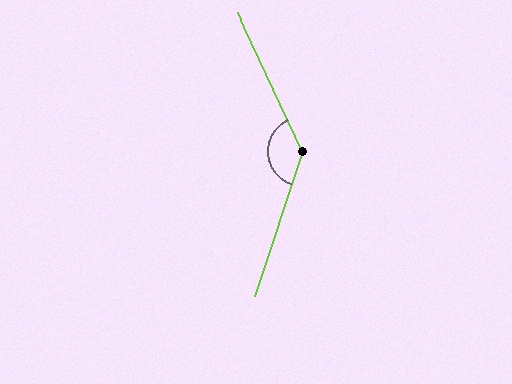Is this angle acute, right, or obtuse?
It is obtuse.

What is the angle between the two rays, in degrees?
Approximately 137 degrees.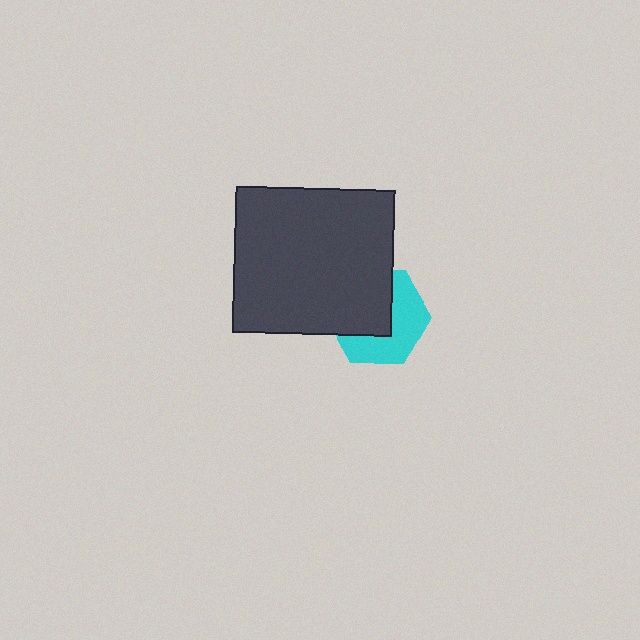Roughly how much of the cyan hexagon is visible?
About half of it is visible (roughly 50%).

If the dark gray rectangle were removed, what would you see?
You would see the complete cyan hexagon.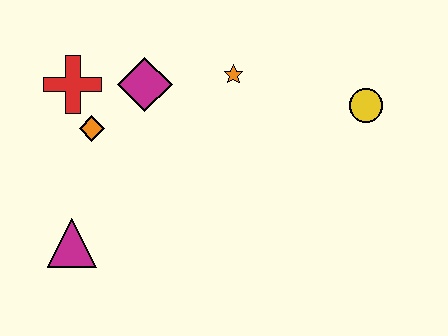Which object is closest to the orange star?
The magenta diamond is closest to the orange star.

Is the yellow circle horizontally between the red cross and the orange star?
No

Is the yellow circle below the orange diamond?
No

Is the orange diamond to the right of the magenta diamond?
No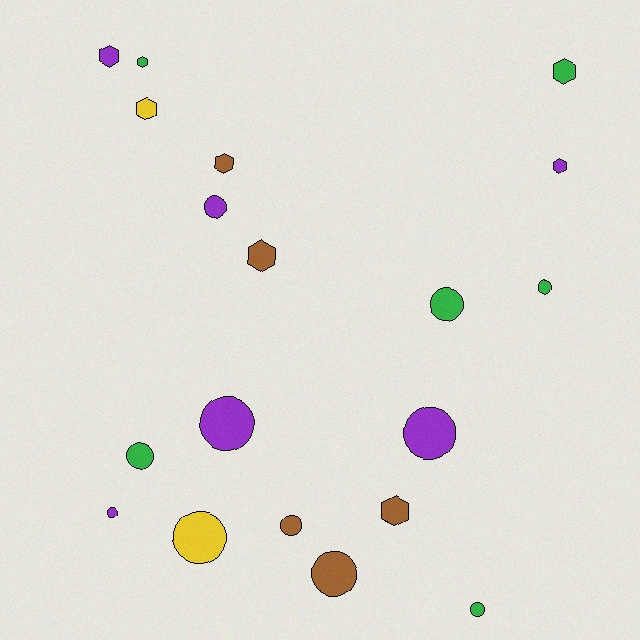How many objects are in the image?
There are 19 objects.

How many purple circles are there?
There are 4 purple circles.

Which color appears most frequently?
Green, with 6 objects.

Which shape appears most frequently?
Circle, with 11 objects.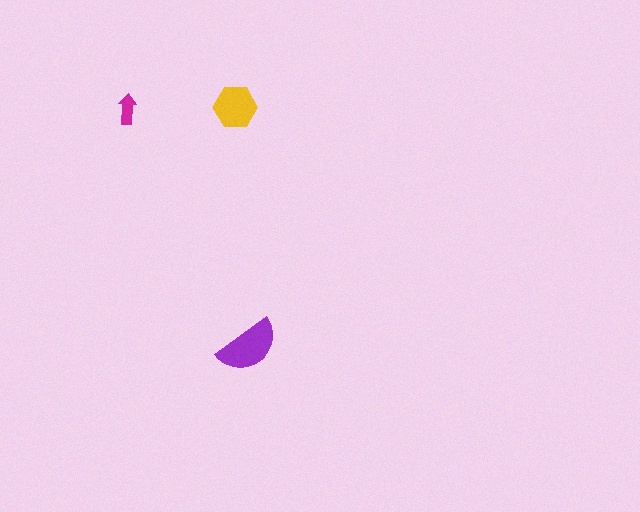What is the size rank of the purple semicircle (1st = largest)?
1st.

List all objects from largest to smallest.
The purple semicircle, the yellow hexagon, the magenta arrow.